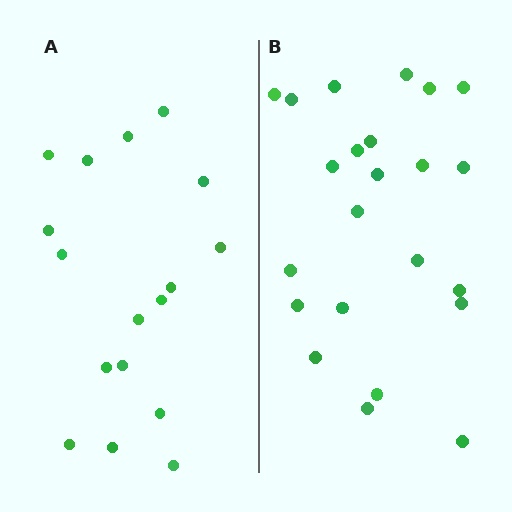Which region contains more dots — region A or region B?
Region B (the right region) has more dots.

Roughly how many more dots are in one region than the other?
Region B has about 6 more dots than region A.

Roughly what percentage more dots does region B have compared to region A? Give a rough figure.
About 35% more.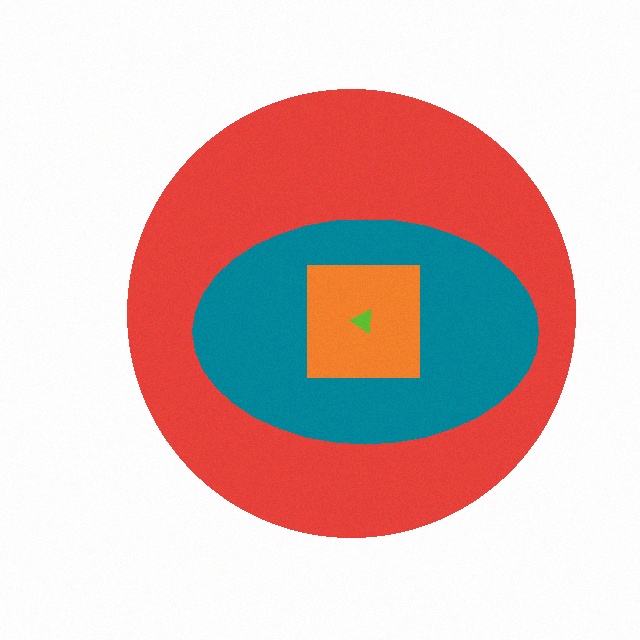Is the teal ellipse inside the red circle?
Yes.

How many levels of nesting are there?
4.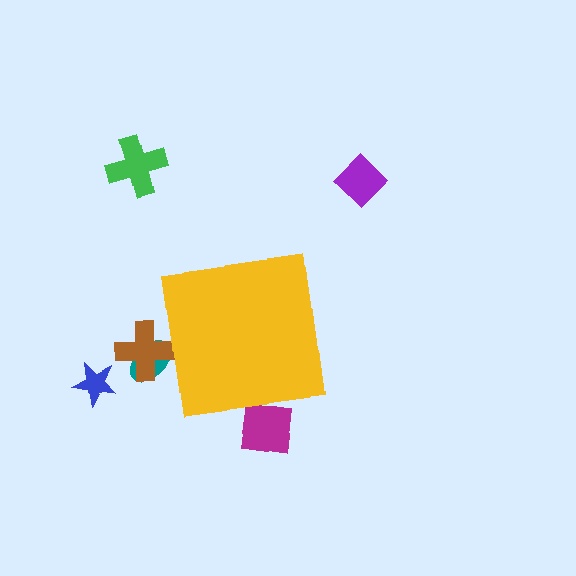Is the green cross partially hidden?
No, the green cross is fully visible.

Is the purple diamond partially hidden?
No, the purple diamond is fully visible.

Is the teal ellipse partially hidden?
Yes, the teal ellipse is partially hidden behind the yellow square.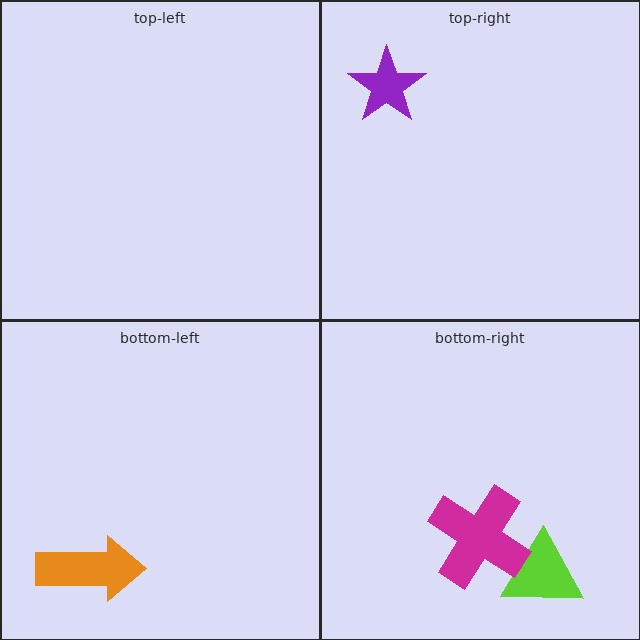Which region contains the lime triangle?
The bottom-right region.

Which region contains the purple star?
The top-right region.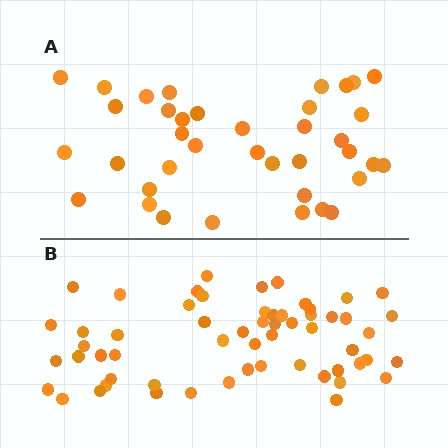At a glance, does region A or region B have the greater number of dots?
Region B (the bottom region) has more dots.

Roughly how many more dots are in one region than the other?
Region B has approximately 20 more dots than region A.